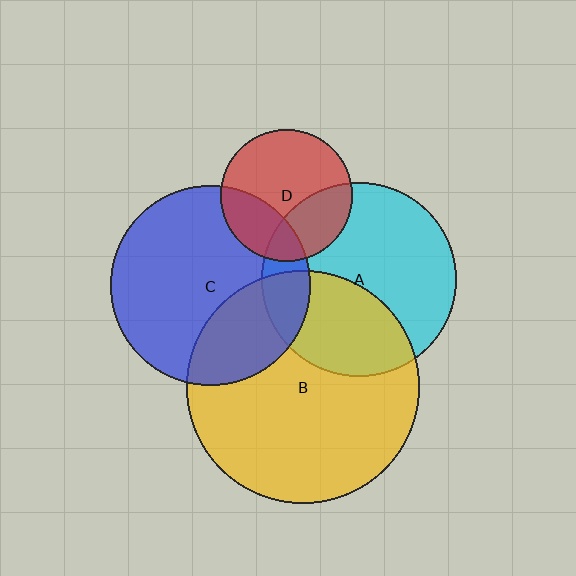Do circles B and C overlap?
Yes.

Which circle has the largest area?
Circle B (yellow).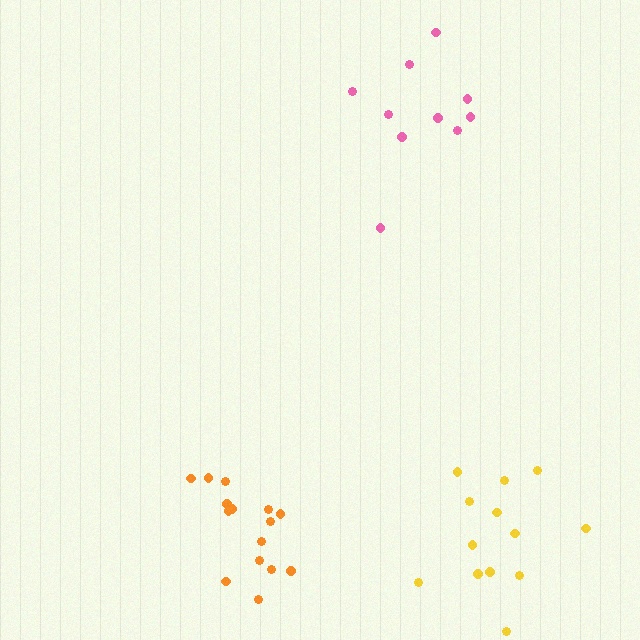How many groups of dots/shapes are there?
There are 3 groups.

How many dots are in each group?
Group 1: 10 dots, Group 2: 15 dots, Group 3: 13 dots (38 total).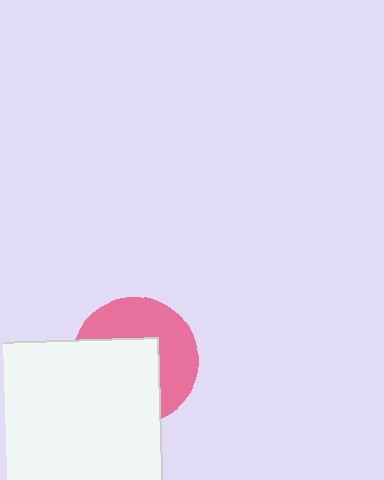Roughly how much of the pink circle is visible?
About half of it is visible (roughly 47%).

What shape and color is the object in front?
The object in front is a white square.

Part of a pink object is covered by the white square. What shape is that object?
It is a circle.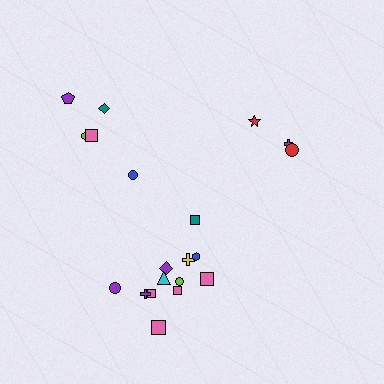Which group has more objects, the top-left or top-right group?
The top-left group.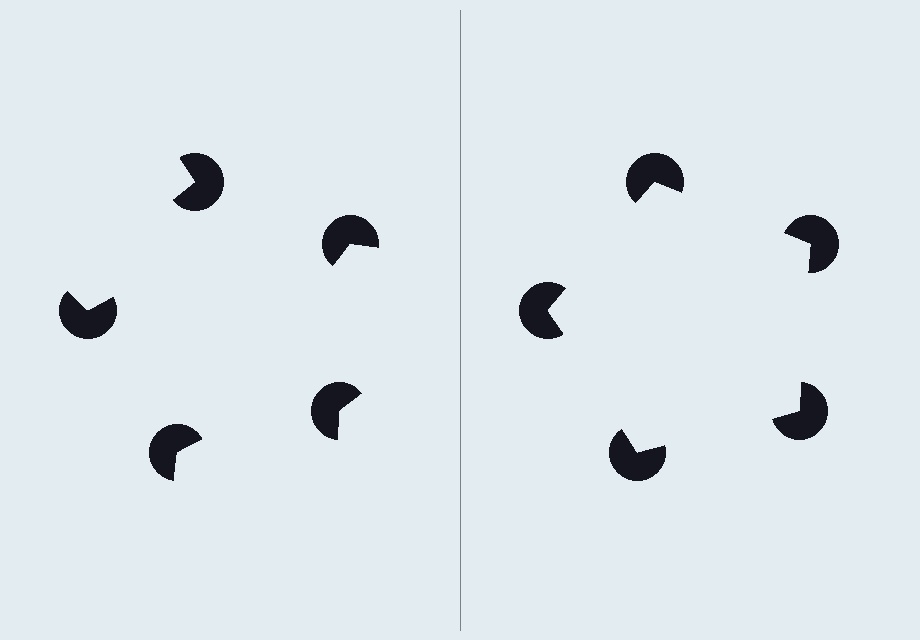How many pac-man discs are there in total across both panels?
10 — 5 on each side.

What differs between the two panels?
The pac-man discs are positioned identically on both sides; only the wedge orientations differ. On the right they align to a pentagon; on the left they are misaligned.